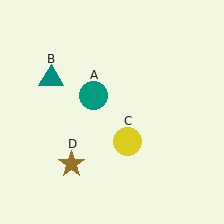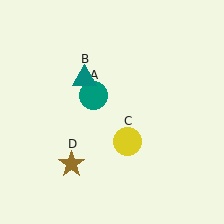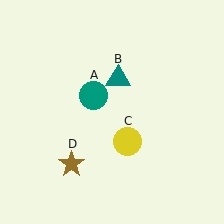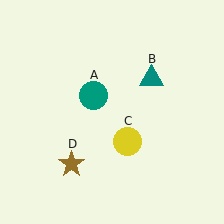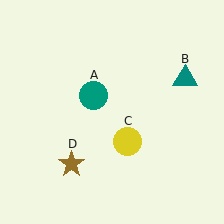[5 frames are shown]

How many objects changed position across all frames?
1 object changed position: teal triangle (object B).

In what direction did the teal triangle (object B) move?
The teal triangle (object B) moved right.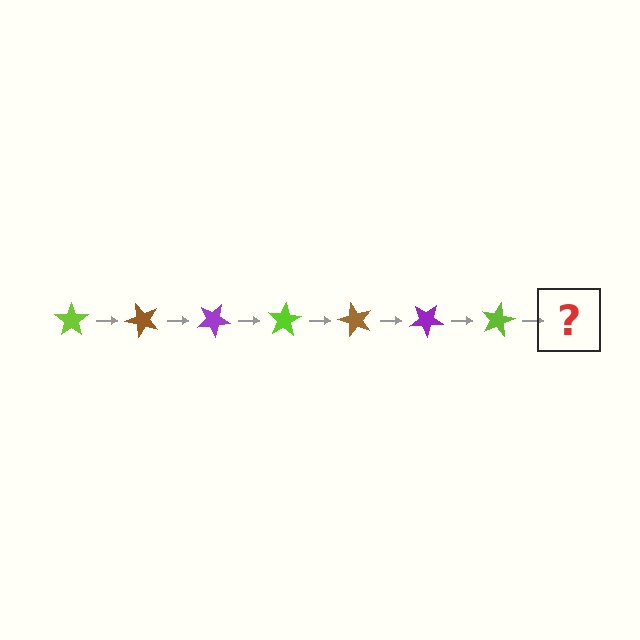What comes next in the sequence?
The next element should be a brown star, rotated 350 degrees from the start.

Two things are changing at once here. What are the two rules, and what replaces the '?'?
The two rules are that it rotates 50 degrees each step and the color cycles through lime, brown, and purple. The '?' should be a brown star, rotated 350 degrees from the start.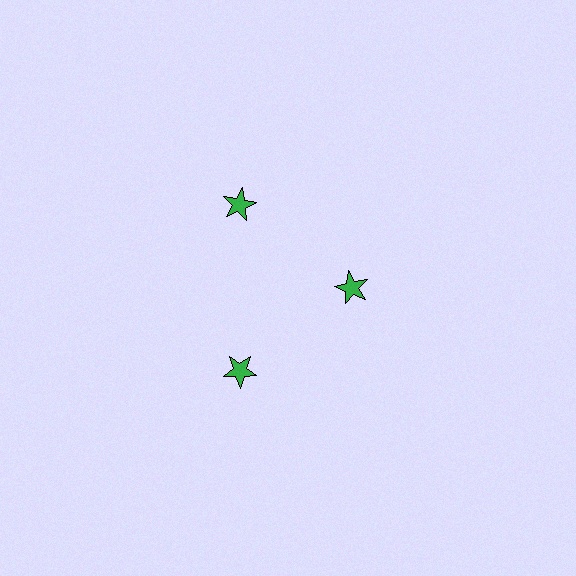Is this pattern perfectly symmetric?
No. The 3 green stars are arranged in a ring, but one element near the 3 o'clock position is pulled inward toward the center, breaking the 3-fold rotational symmetry.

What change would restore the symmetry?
The symmetry would be restored by moving it outward, back onto the ring so that all 3 stars sit at equal angles and equal distance from the center.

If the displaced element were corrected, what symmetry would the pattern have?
It would have 3-fold rotational symmetry — the pattern would map onto itself every 120 degrees.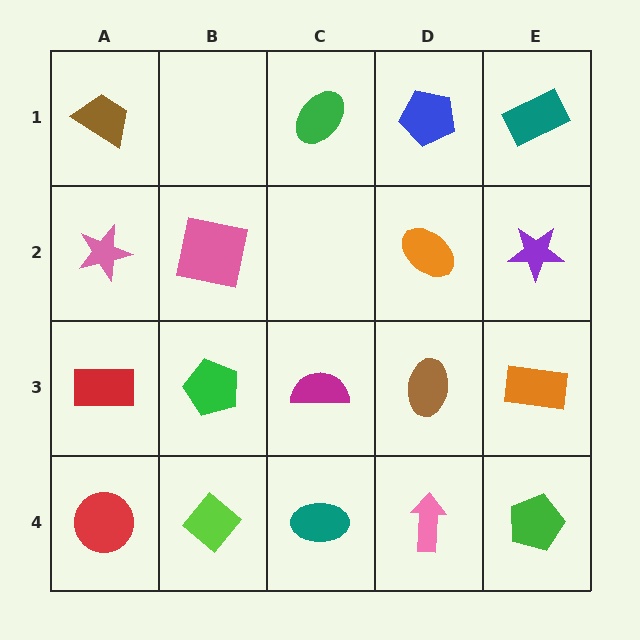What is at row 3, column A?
A red rectangle.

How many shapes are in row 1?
4 shapes.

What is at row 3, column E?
An orange rectangle.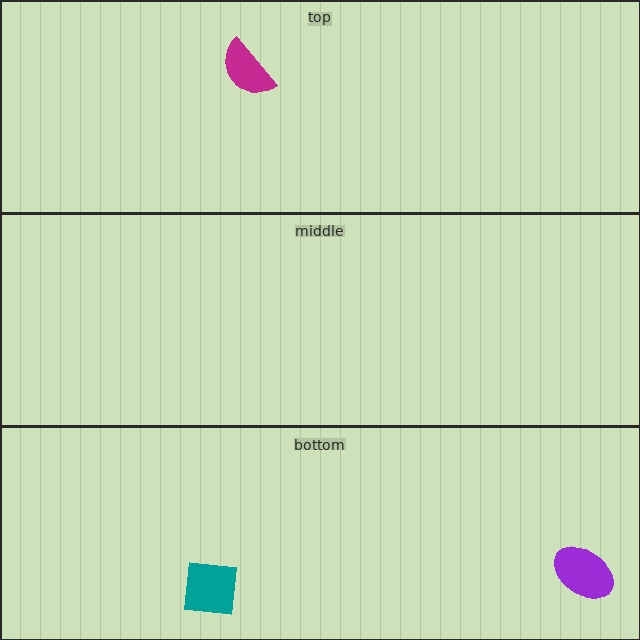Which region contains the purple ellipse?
The bottom region.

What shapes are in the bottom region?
The teal square, the purple ellipse.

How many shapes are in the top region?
1.